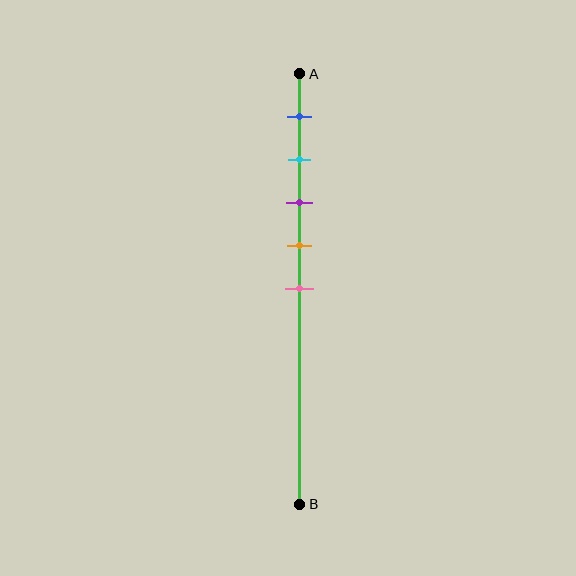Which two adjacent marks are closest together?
The cyan and purple marks are the closest adjacent pair.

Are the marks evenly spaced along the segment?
Yes, the marks are approximately evenly spaced.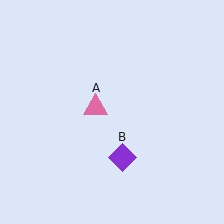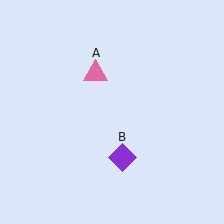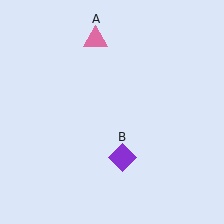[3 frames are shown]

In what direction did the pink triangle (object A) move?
The pink triangle (object A) moved up.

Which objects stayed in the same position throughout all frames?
Purple diamond (object B) remained stationary.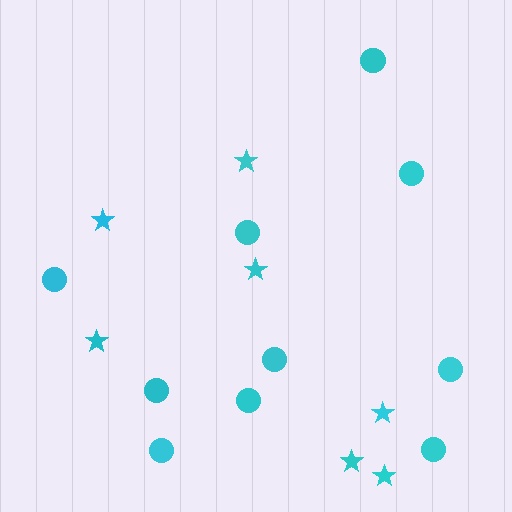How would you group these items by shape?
There are 2 groups: one group of circles (10) and one group of stars (7).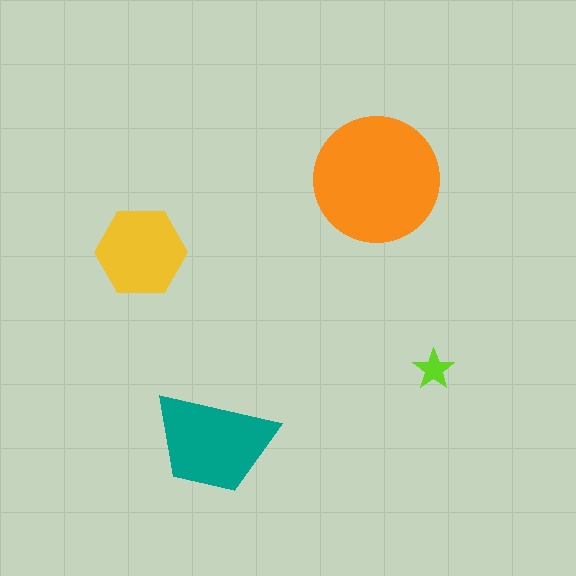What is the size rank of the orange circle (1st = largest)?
1st.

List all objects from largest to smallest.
The orange circle, the teal trapezoid, the yellow hexagon, the lime star.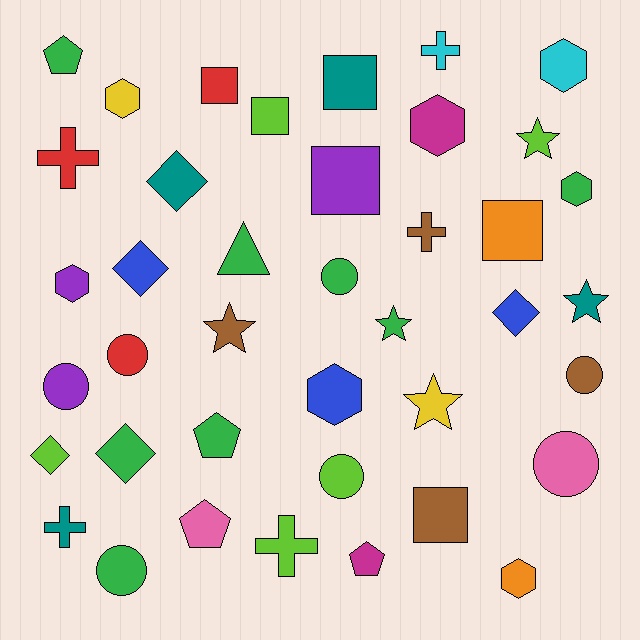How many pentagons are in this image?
There are 4 pentagons.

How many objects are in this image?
There are 40 objects.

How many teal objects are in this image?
There are 4 teal objects.